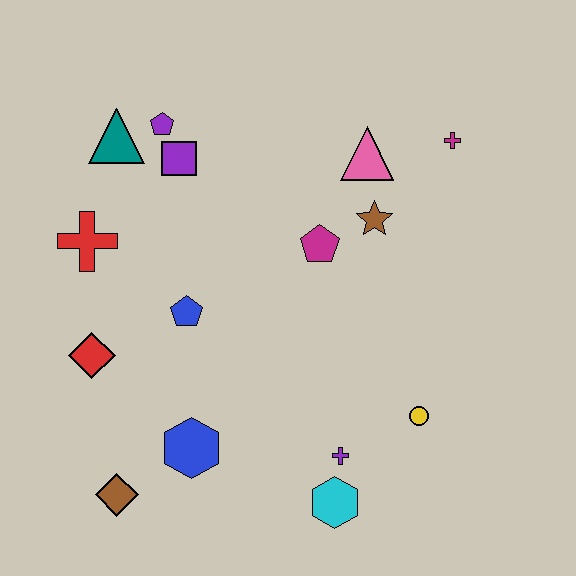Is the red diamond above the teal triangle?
No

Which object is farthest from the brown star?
The brown diamond is farthest from the brown star.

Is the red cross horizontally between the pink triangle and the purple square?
No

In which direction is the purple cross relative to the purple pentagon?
The purple cross is below the purple pentagon.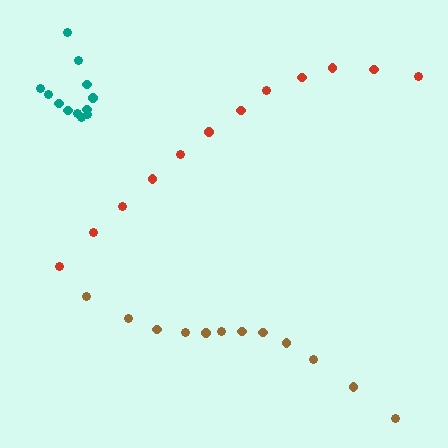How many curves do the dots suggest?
There are 3 distinct paths.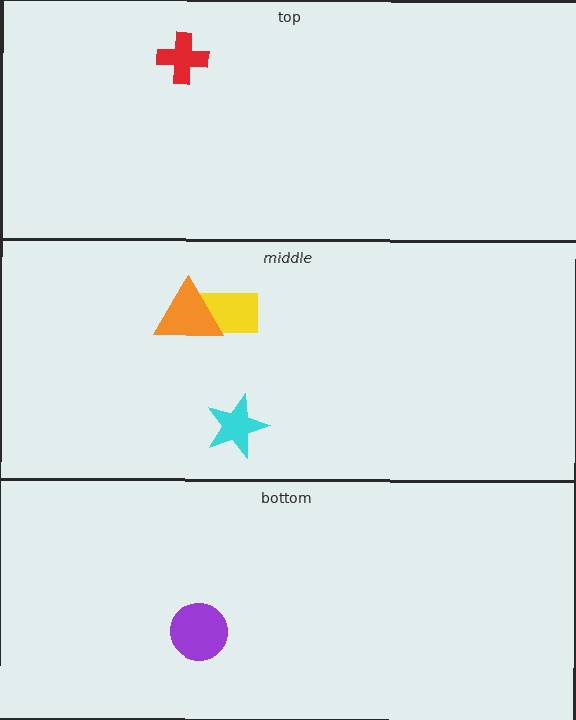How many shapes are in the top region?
1.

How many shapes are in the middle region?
3.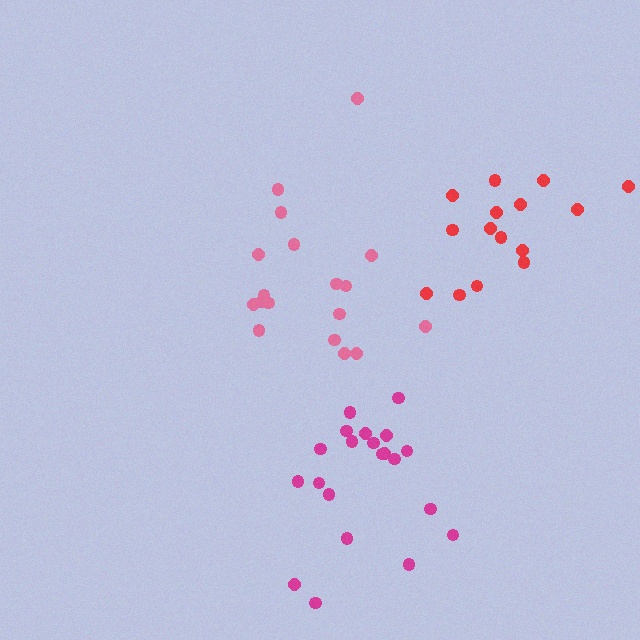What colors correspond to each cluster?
The clusters are colored: magenta, pink, red.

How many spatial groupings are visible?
There are 3 spatial groupings.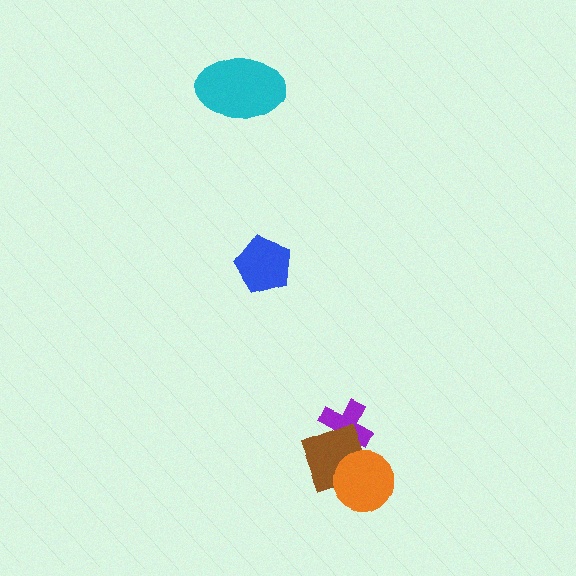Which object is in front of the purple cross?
The brown diamond is in front of the purple cross.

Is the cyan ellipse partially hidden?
No, no other shape covers it.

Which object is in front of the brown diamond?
The orange circle is in front of the brown diamond.